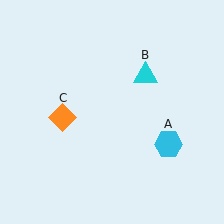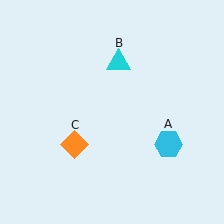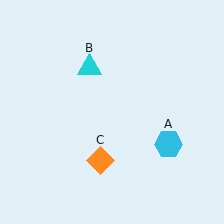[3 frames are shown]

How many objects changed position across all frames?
2 objects changed position: cyan triangle (object B), orange diamond (object C).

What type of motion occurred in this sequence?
The cyan triangle (object B), orange diamond (object C) rotated counterclockwise around the center of the scene.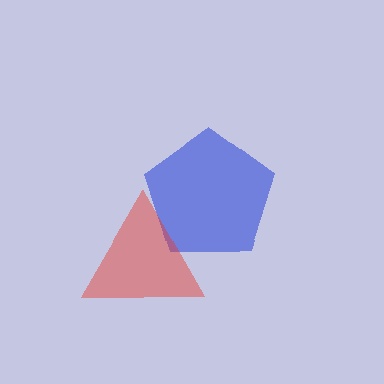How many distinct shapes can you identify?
There are 2 distinct shapes: a blue pentagon, a red triangle.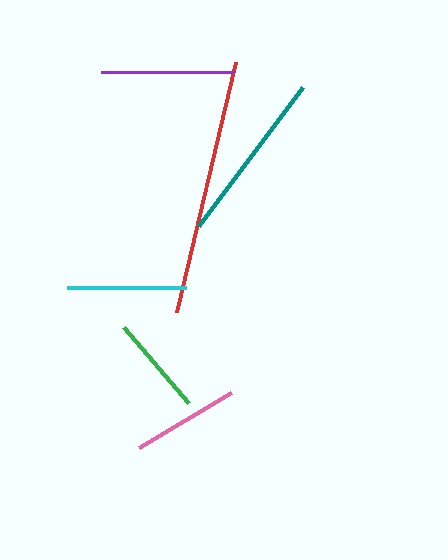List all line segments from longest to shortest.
From longest to shortest: red, teal, purple, cyan, pink, green.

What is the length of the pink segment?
The pink segment is approximately 107 pixels long.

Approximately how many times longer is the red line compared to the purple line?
The red line is approximately 1.9 times the length of the purple line.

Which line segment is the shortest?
The green line is the shortest at approximately 100 pixels.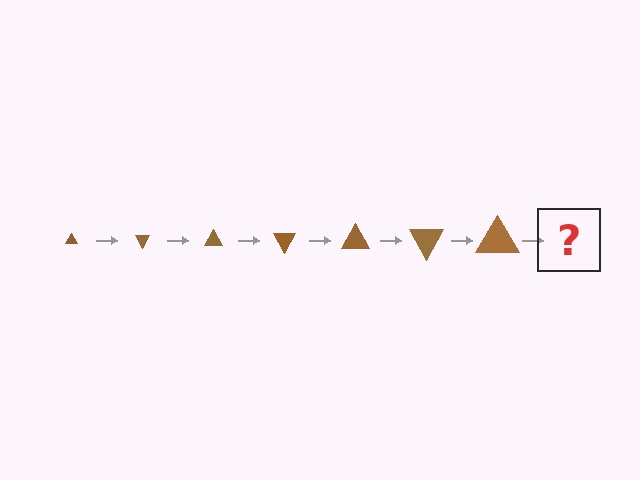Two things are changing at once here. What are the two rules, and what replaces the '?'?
The two rules are that the triangle grows larger each step and it rotates 60 degrees each step. The '?' should be a triangle, larger than the previous one and rotated 420 degrees from the start.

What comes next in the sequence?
The next element should be a triangle, larger than the previous one and rotated 420 degrees from the start.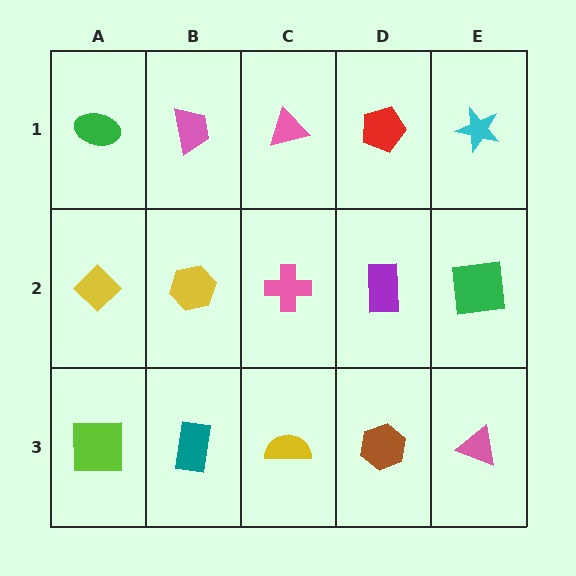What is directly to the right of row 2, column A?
A yellow hexagon.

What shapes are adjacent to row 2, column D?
A red pentagon (row 1, column D), a brown hexagon (row 3, column D), a pink cross (row 2, column C), a green square (row 2, column E).